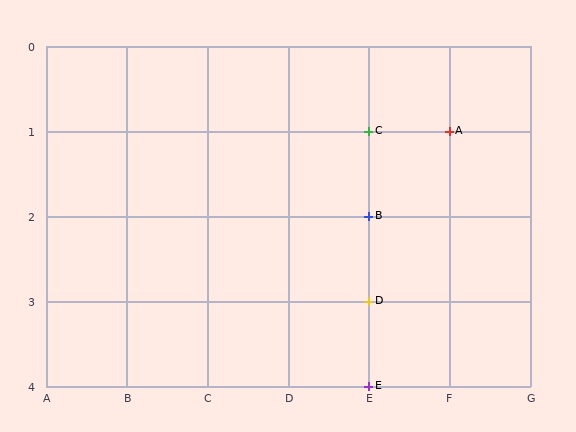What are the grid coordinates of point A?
Point A is at grid coordinates (F, 1).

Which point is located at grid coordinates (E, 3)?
Point D is at (E, 3).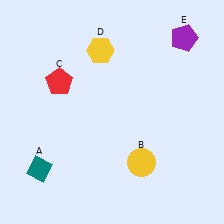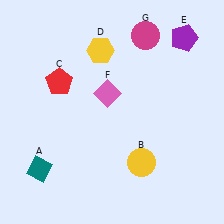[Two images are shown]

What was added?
A pink diamond (F), a magenta circle (G) were added in Image 2.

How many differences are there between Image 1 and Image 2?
There are 2 differences between the two images.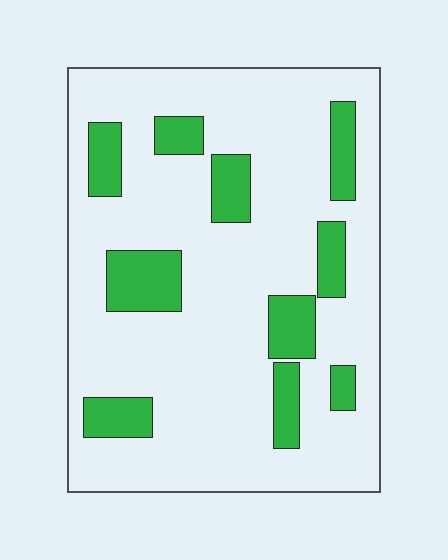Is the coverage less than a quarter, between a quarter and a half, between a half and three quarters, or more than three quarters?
Less than a quarter.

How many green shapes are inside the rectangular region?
10.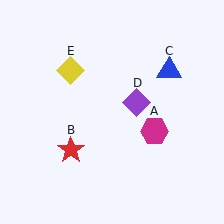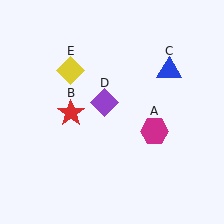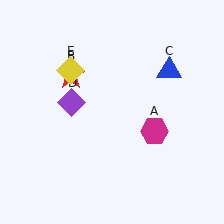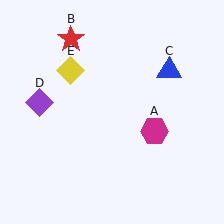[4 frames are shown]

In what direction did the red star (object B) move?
The red star (object B) moved up.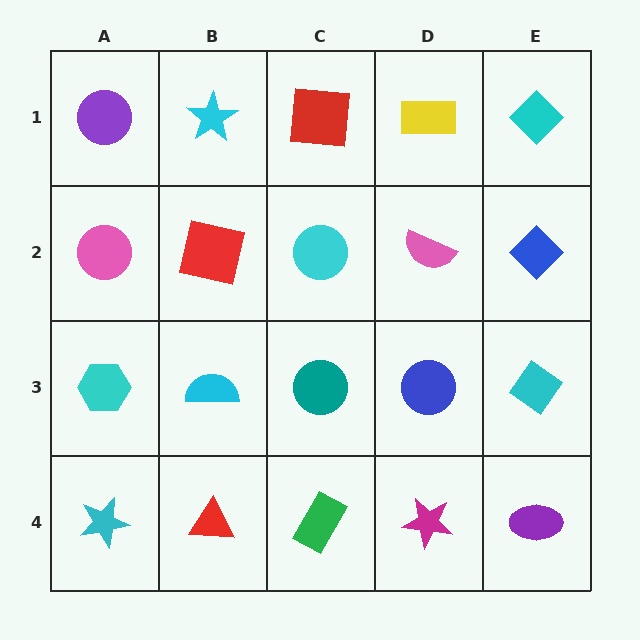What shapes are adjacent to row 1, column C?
A cyan circle (row 2, column C), a cyan star (row 1, column B), a yellow rectangle (row 1, column D).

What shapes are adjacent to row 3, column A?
A pink circle (row 2, column A), a cyan star (row 4, column A), a cyan semicircle (row 3, column B).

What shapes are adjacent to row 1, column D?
A pink semicircle (row 2, column D), a red square (row 1, column C), a cyan diamond (row 1, column E).